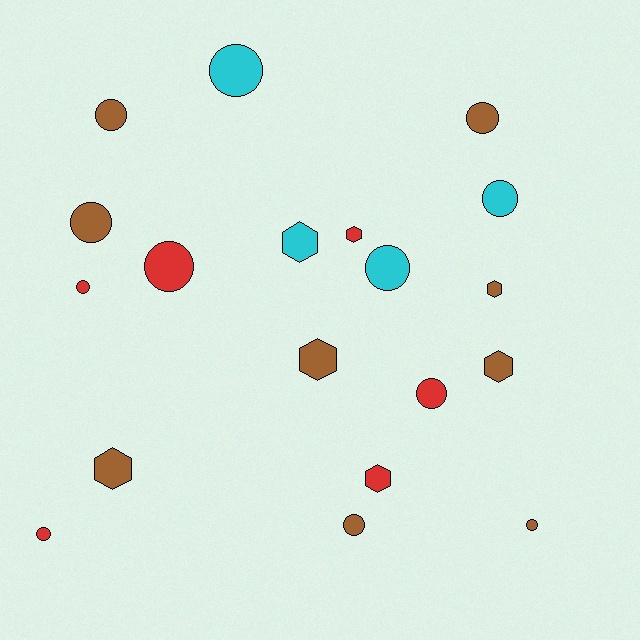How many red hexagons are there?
There are 2 red hexagons.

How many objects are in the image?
There are 19 objects.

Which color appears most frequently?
Brown, with 9 objects.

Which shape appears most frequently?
Circle, with 12 objects.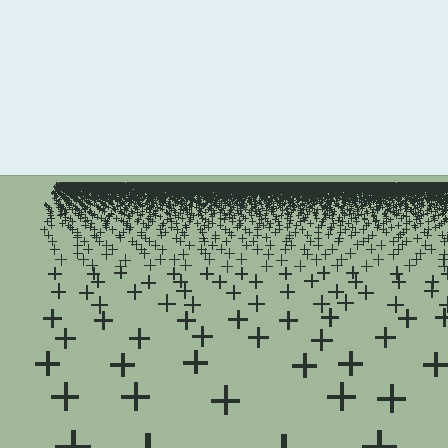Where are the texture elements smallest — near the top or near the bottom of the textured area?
Near the top.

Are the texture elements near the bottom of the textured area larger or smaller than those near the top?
Larger. Near the bottom, elements are closer to the viewer and appear at a bigger on-screen size.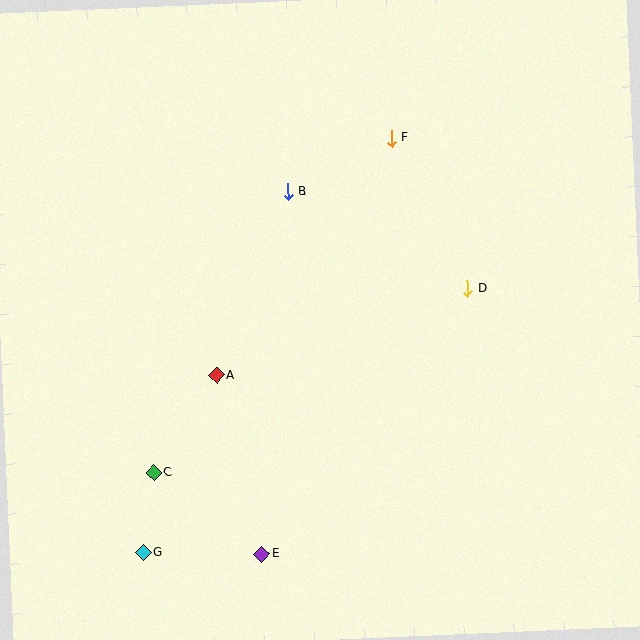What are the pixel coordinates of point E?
Point E is at (262, 554).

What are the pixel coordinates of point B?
Point B is at (288, 191).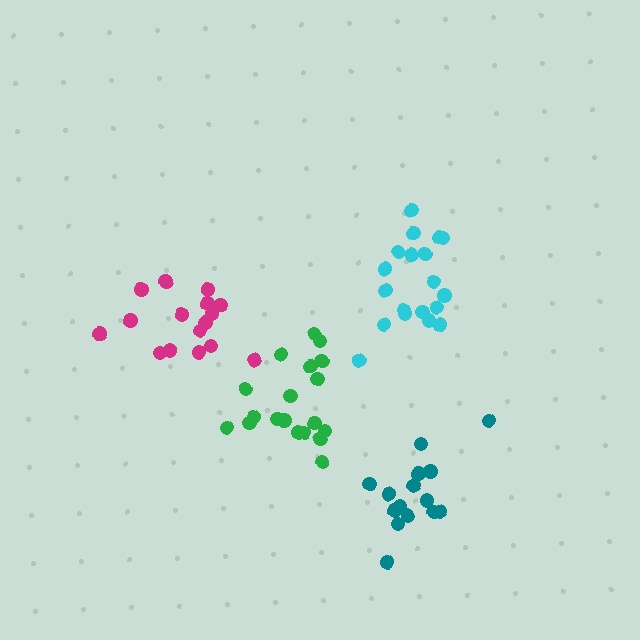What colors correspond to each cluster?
The clusters are colored: green, magenta, teal, cyan.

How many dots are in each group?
Group 1: 19 dots, Group 2: 16 dots, Group 3: 15 dots, Group 4: 19 dots (69 total).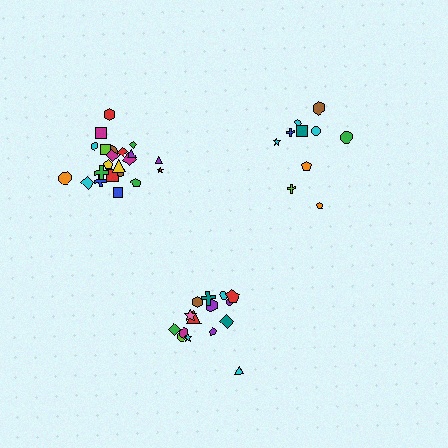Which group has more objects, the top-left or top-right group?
The top-left group.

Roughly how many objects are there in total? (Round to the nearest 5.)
Roughly 45 objects in total.